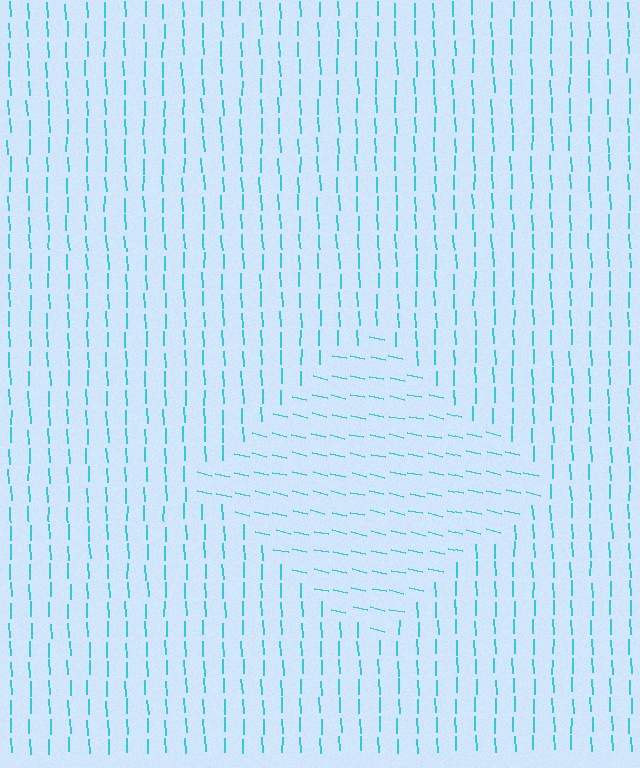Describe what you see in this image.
The image is filled with small cyan line segments. A diamond region in the image has lines oriented differently from the surrounding lines, creating a visible texture boundary.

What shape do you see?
I see a diamond.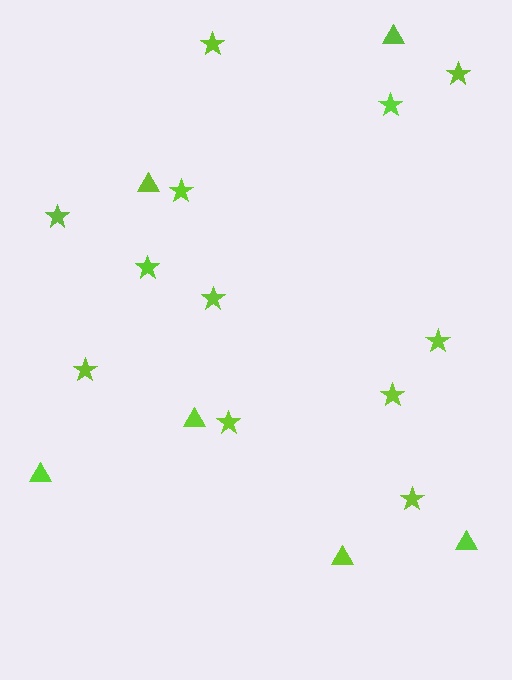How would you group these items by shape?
There are 2 groups: one group of stars (12) and one group of triangles (6).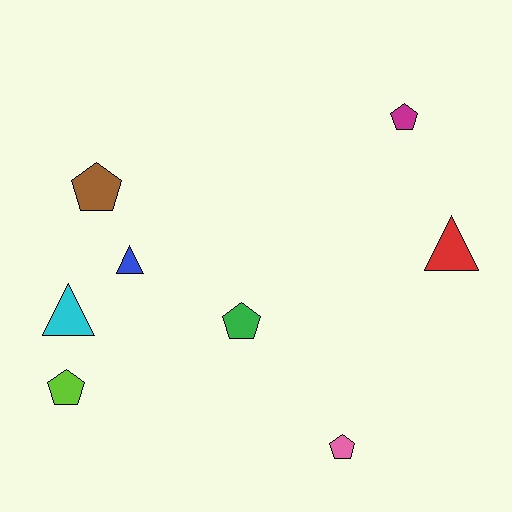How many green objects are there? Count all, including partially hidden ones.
There is 1 green object.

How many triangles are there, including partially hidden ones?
There are 3 triangles.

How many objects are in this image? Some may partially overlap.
There are 8 objects.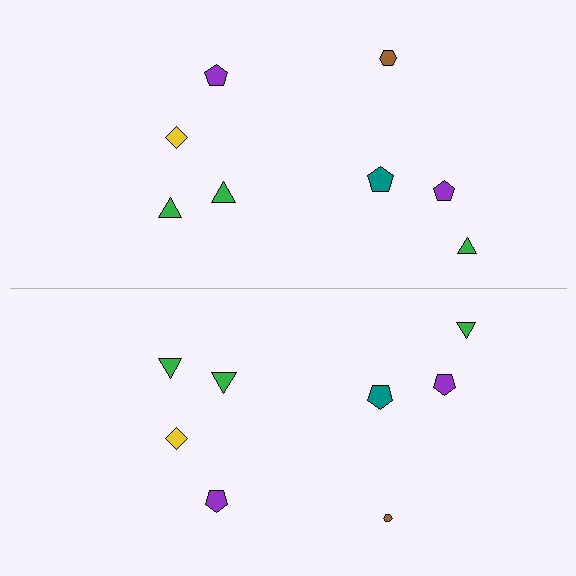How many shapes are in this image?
There are 16 shapes in this image.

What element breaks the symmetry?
The brown hexagon on the bottom side has a different size than its mirror counterpart.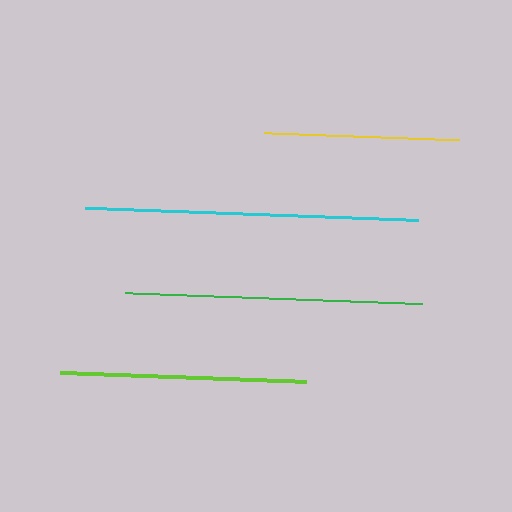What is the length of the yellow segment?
The yellow segment is approximately 196 pixels long.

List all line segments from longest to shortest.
From longest to shortest: cyan, green, lime, yellow.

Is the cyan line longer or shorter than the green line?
The cyan line is longer than the green line.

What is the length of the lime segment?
The lime segment is approximately 247 pixels long.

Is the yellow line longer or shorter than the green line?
The green line is longer than the yellow line.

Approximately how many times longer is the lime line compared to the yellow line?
The lime line is approximately 1.3 times the length of the yellow line.